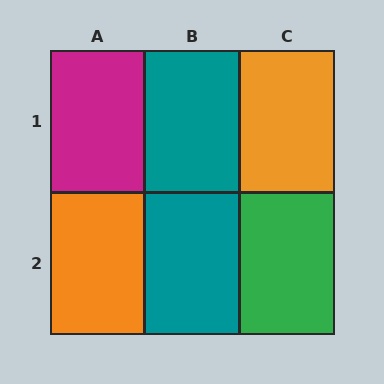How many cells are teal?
2 cells are teal.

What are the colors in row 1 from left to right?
Magenta, teal, orange.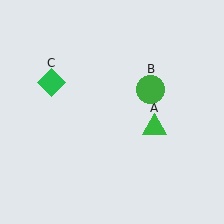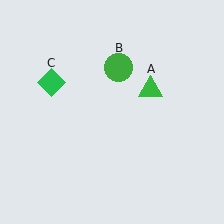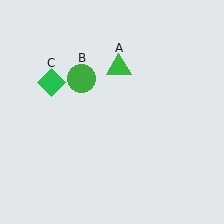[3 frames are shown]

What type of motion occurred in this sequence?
The green triangle (object A), green circle (object B) rotated counterclockwise around the center of the scene.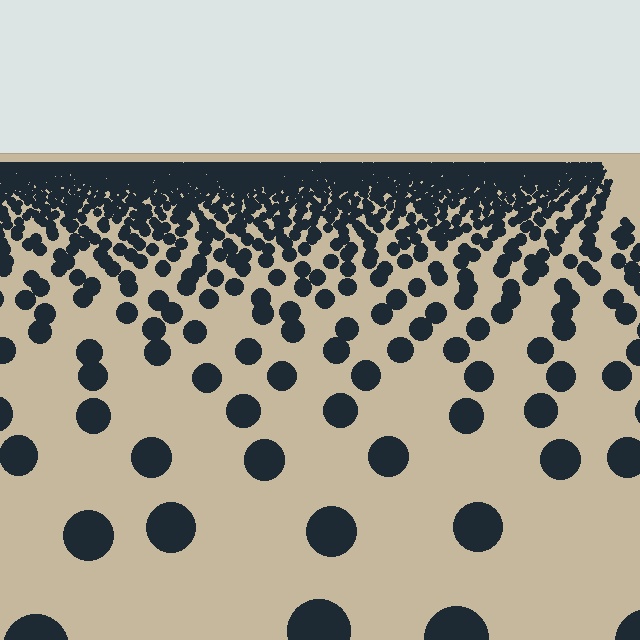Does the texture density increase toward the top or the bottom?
Density increases toward the top.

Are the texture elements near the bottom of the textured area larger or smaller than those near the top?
Larger. Near the bottom, elements are closer to the viewer and appear at a bigger on-screen size.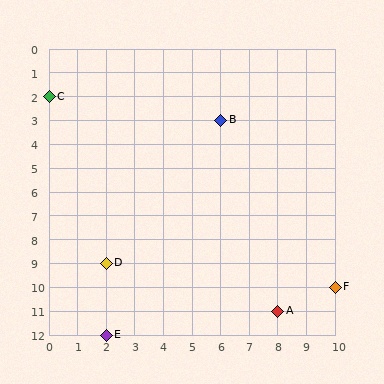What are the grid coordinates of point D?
Point D is at grid coordinates (2, 9).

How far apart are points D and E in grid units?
Points D and E are 3 rows apart.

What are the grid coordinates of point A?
Point A is at grid coordinates (8, 11).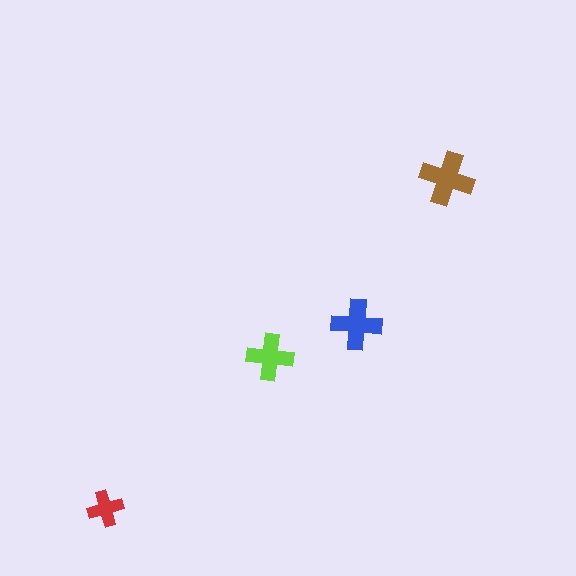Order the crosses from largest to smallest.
the brown one, the blue one, the lime one, the red one.